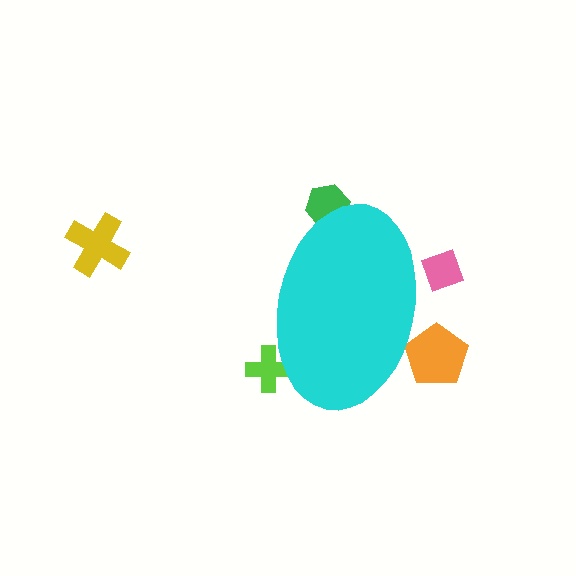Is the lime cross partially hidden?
Yes, the lime cross is partially hidden behind the cyan ellipse.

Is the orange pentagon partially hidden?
Yes, the orange pentagon is partially hidden behind the cyan ellipse.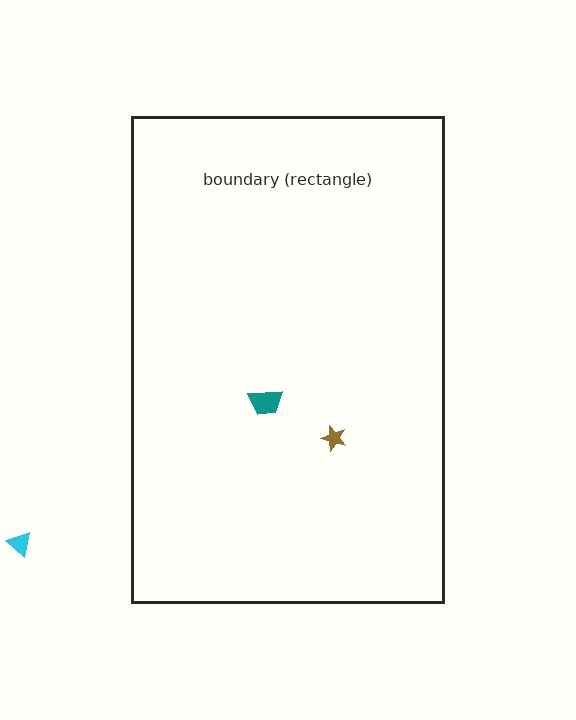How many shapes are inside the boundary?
2 inside, 1 outside.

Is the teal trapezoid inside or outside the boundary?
Inside.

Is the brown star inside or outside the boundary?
Inside.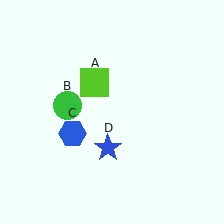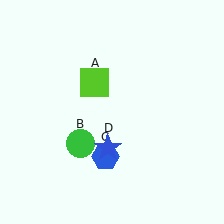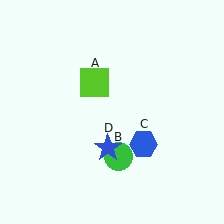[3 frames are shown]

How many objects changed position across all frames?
2 objects changed position: green circle (object B), blue hexagon (object C).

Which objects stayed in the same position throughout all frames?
Lime square (object A) and blue star (object D) remained stationary.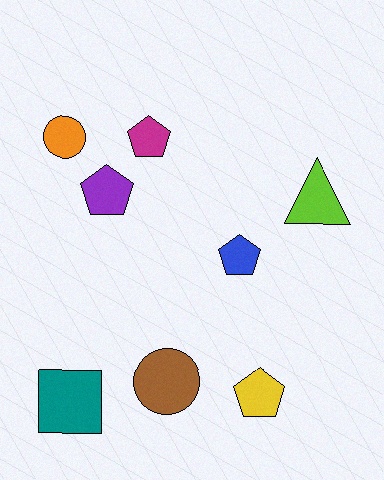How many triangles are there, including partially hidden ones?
There is 1 triangle.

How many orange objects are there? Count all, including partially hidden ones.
There is 1 orange object.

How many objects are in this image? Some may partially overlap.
There are 8 objects.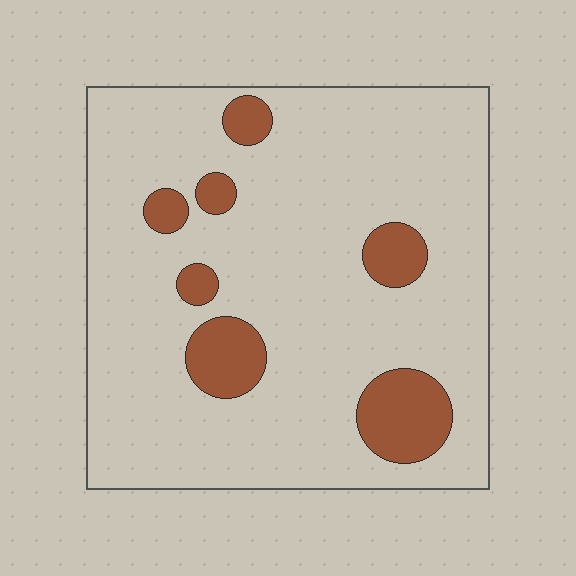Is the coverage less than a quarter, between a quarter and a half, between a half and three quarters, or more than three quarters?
Less than a quarter.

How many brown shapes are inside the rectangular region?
7.